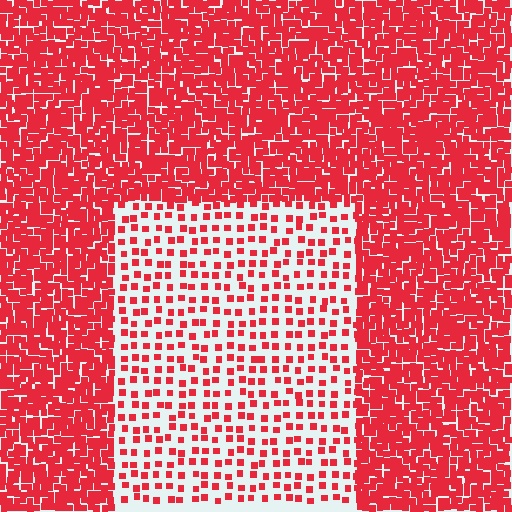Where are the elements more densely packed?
The elements are more densely packed outside the rectangle boundary.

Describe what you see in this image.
The image contains small red elements arranged at two different densities. A rectangle-shaped region is visible where the elements are less densely packed than the surrounding area.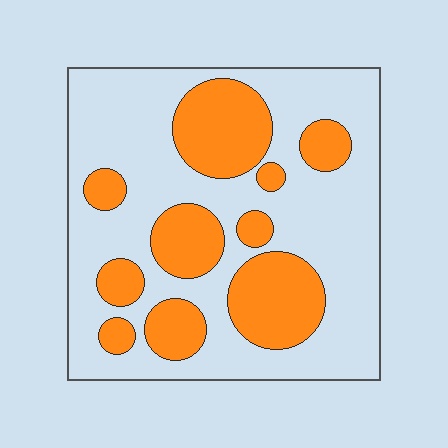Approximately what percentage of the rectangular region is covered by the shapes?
Approximately 30%.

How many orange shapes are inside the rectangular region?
10.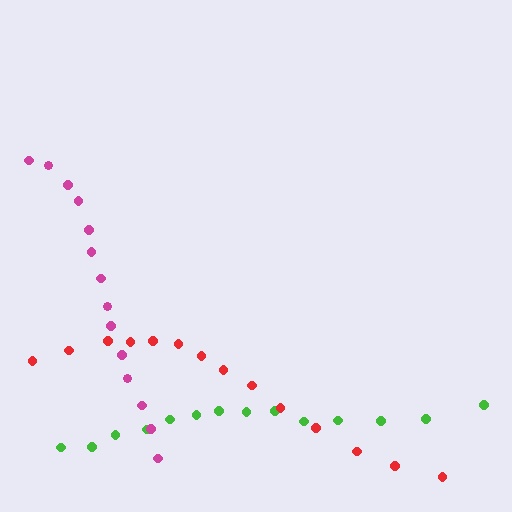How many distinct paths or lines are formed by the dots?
There are 3 distinct paths.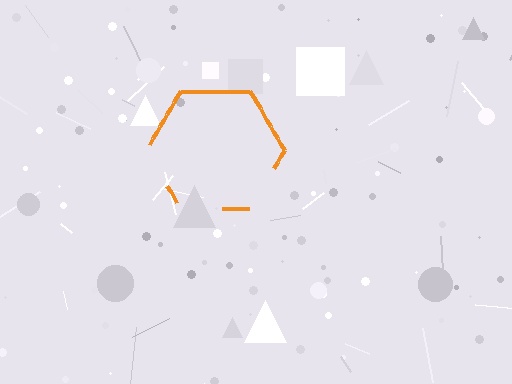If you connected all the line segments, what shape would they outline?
They would outline a hexagon.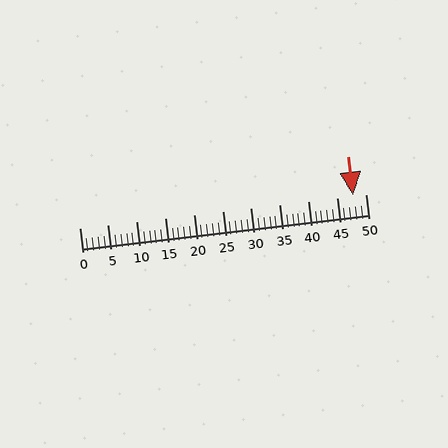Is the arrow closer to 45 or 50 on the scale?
The arrow is closer to 50.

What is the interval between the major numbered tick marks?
The major tick marks are spaced 5 units apart.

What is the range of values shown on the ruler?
The ruler shows values from 0 to 50.